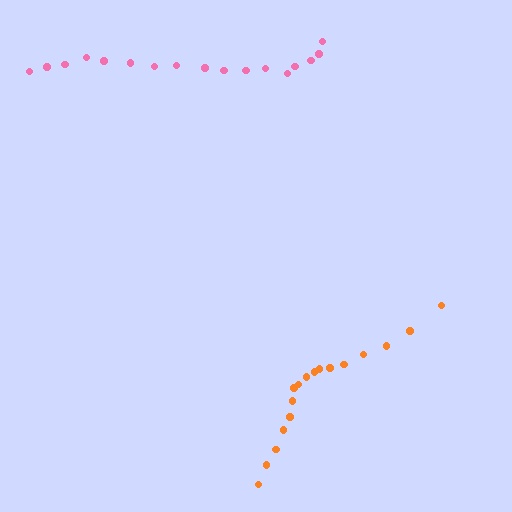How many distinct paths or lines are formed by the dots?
There are 2 distinct paths.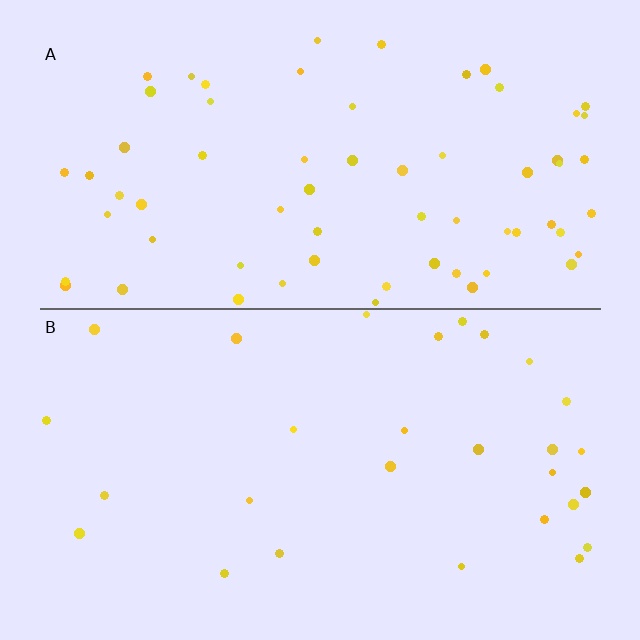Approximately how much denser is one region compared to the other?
Approximately 2.3× — region A over region B.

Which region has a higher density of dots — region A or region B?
A (the top).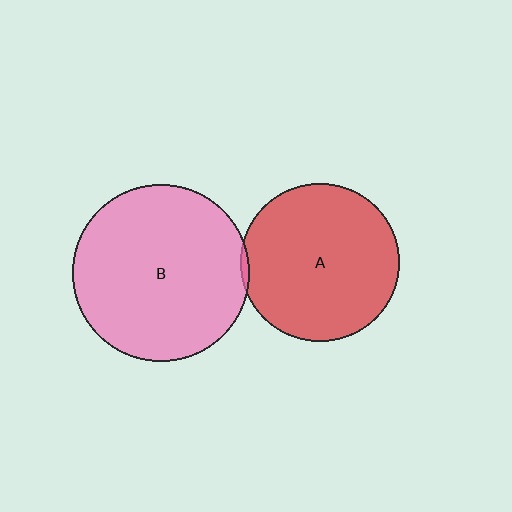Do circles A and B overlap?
Yes.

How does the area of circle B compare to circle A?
Approximately 1.2 times.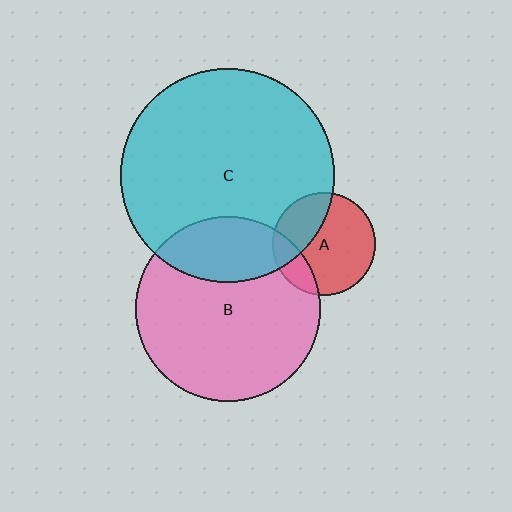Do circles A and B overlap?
Yes.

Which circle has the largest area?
Circle C (cyan).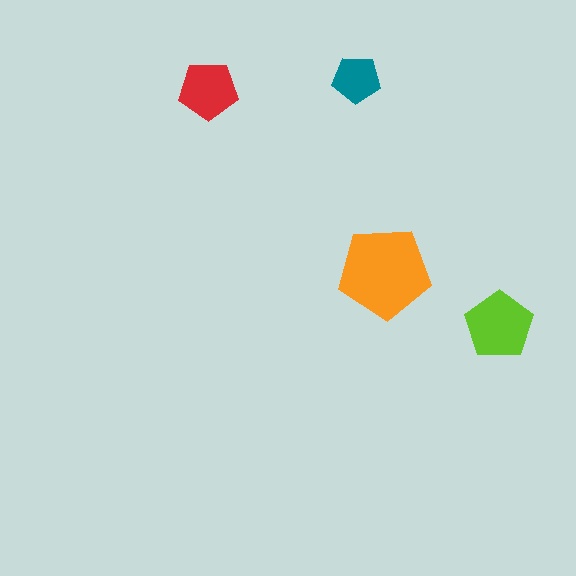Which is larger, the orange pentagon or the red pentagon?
The orange one.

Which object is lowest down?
The lime pentagon is bottommost.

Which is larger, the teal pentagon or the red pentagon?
The red one.